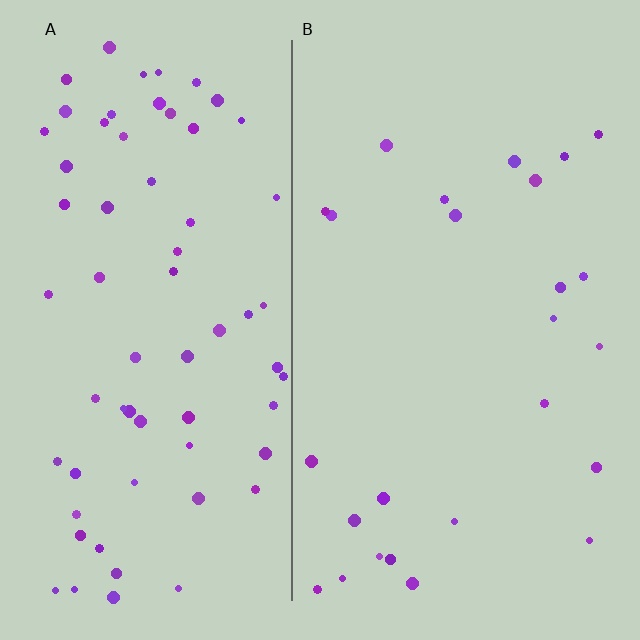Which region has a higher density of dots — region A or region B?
A (the left).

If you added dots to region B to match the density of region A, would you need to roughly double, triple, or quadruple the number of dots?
Approximately triple.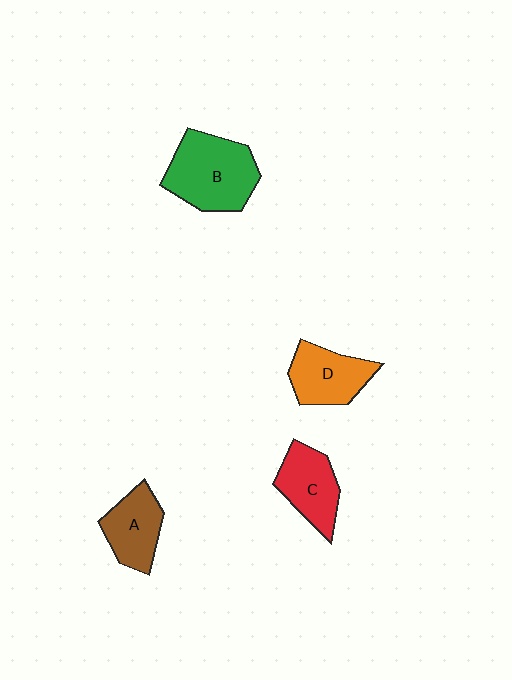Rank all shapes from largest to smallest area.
From largest to smallest: B (green), D (orange), C (red), A (brown).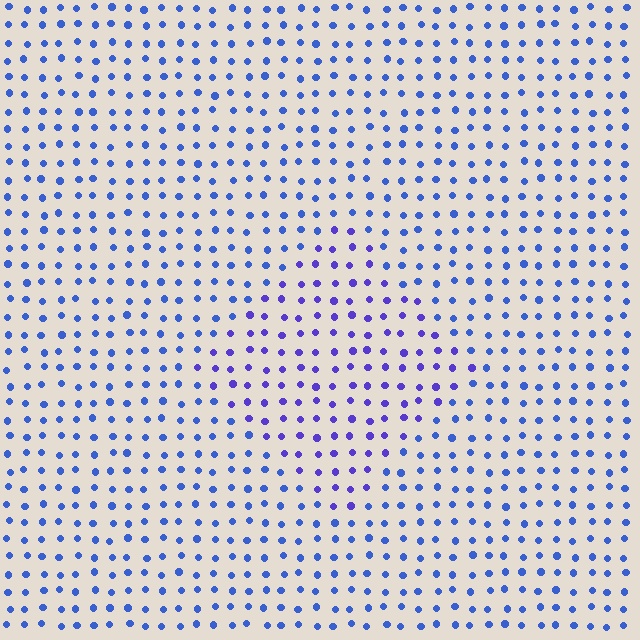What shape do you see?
I see a diamond.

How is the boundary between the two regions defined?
The boundary is defined purely by a slight shift in hue (about 27 degrees). Spacing, size, and orientation are identical on both sides.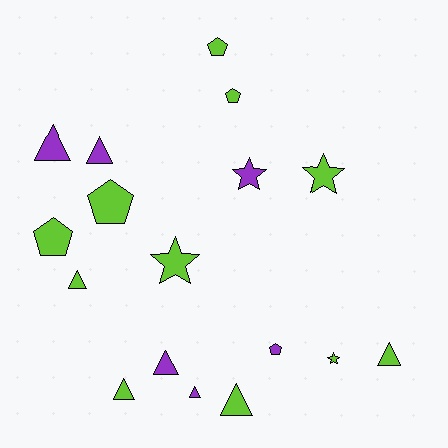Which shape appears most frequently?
Triangle, with 8 objects.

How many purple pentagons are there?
There is 1 purple pentagon.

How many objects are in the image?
There are 17 objects.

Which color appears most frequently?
Lime, with 11 objects.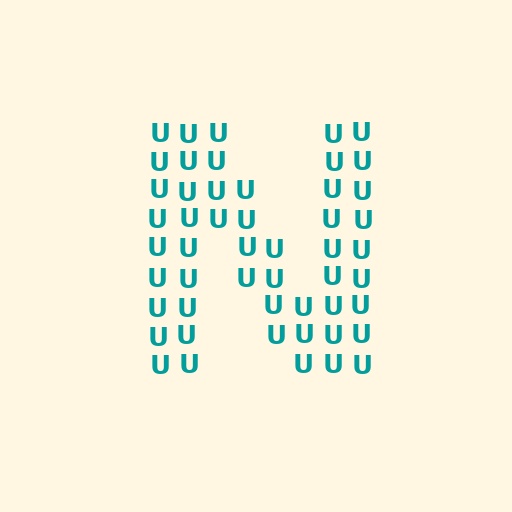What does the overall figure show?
The overall figure shows the letter N.